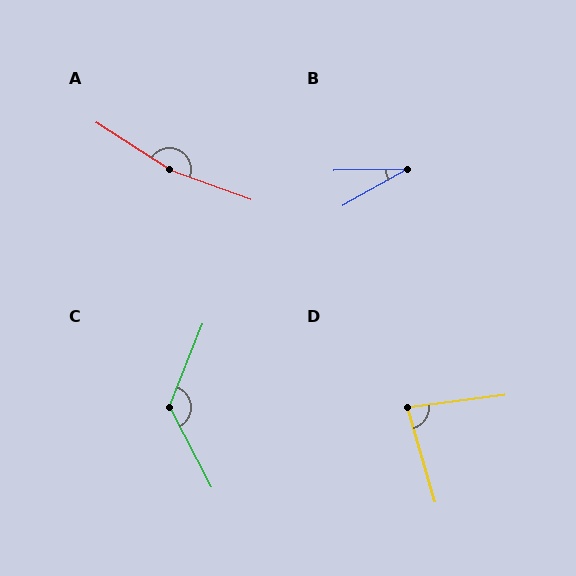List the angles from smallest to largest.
B (29°), D (81°), C (131°), A (167°).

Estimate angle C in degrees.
Approximately 131 degrees.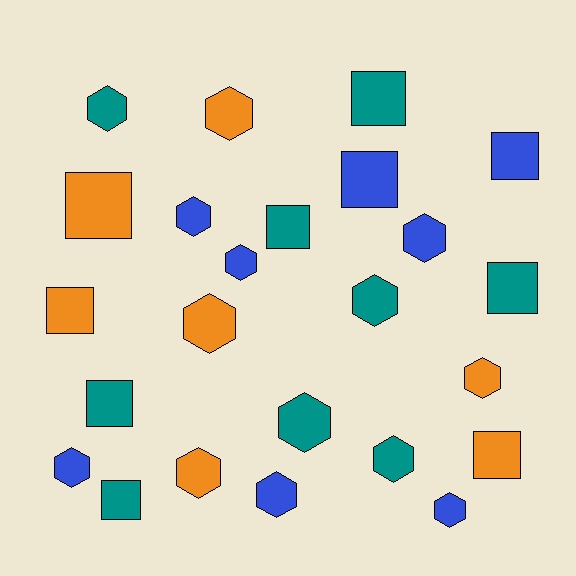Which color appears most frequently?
Teal, with 9 objects.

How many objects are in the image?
There are 24 objects.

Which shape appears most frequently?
Hexagon, with 14 objects.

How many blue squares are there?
There are 2 blue squares.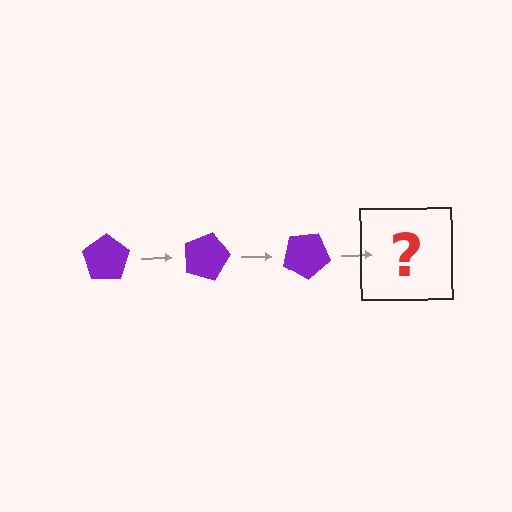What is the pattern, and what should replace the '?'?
The pattern is that the pentagon rotates 15 degrees each step. The '?' should be a purple pentagon rotated 45 degrees.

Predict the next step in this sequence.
The next step is a purple pentagon rotated 45 degrees.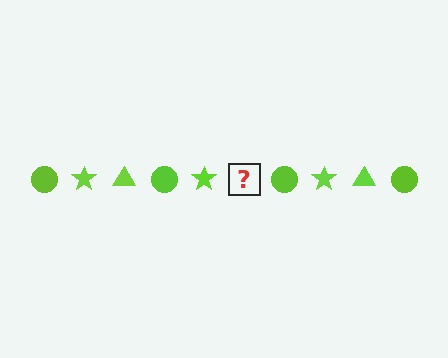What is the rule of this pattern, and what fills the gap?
The rule is that the pattern cycles through circle, star, triangle shapes in lime. The gap should be filled with a lime triangle.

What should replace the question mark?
The question mark should be replaced with a lime triangle.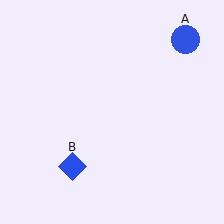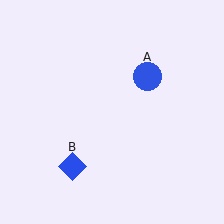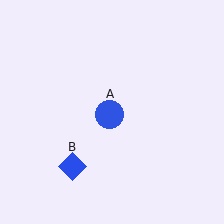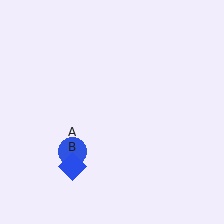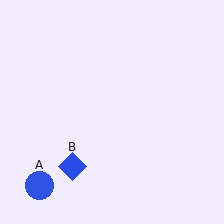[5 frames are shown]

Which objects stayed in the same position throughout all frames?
Blue diamond (object B) remained stationary.